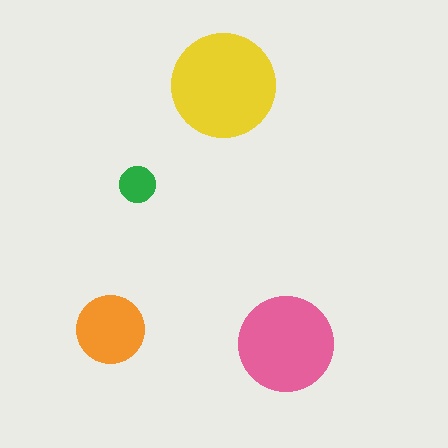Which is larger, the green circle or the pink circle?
The pink one.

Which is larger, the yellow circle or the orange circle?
The yellow one.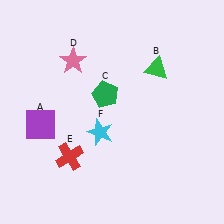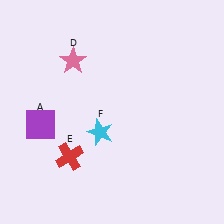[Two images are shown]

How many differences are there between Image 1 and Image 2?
There are 2 differences between the two images.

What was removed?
The green pentagon (C), the green triangle (B) were removed in Image 2.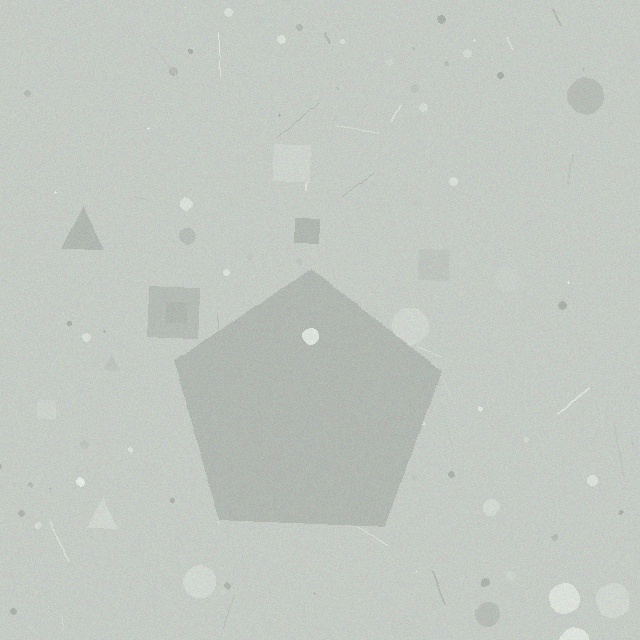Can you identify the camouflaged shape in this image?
The camouflaged shape is a pentagon.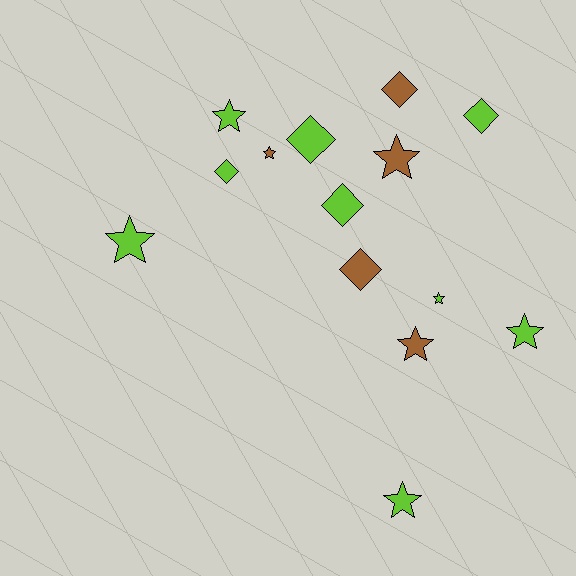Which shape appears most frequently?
Star, with 8 objects.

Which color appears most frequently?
Lime, with 9 objects.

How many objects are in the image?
There are 14 objects.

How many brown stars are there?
There are 3 brown stars.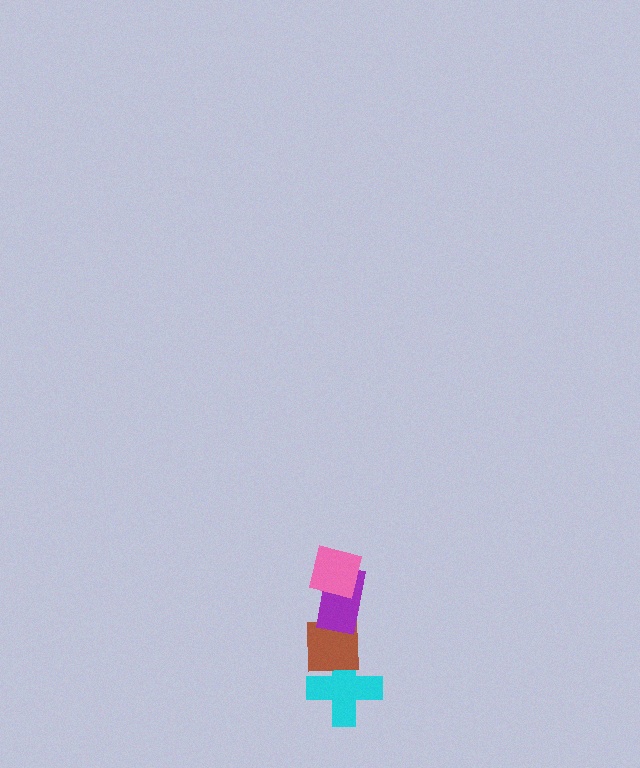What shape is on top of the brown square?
The purple rectangle is on top of the brown square.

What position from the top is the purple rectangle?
The purple rectangle is 2nd from the top.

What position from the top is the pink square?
The pink square is 1st from the top.